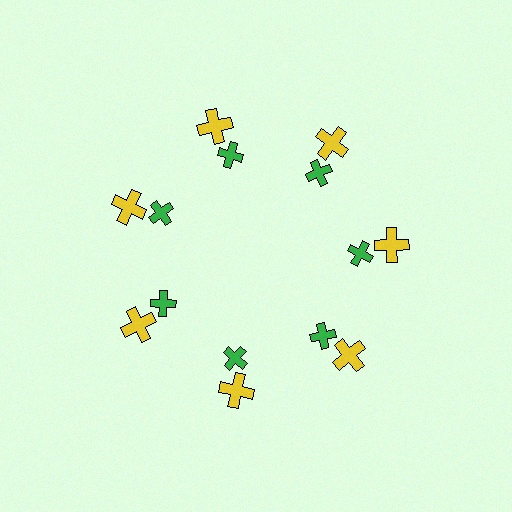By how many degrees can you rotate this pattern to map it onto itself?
The pattern maps onto itself every 51 degrees of rotation.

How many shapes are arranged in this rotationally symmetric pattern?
There are 14 shapes, arranged in 7 groups of 2.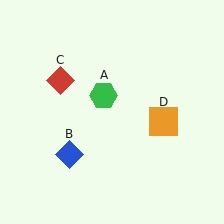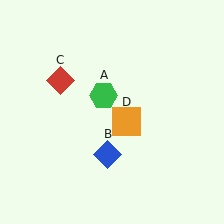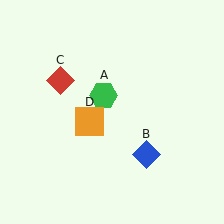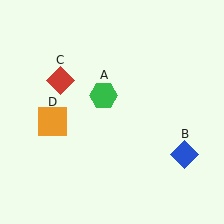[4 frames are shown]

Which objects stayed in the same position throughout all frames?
Green hexagon (object A) and red diamond (object C) remained stationary.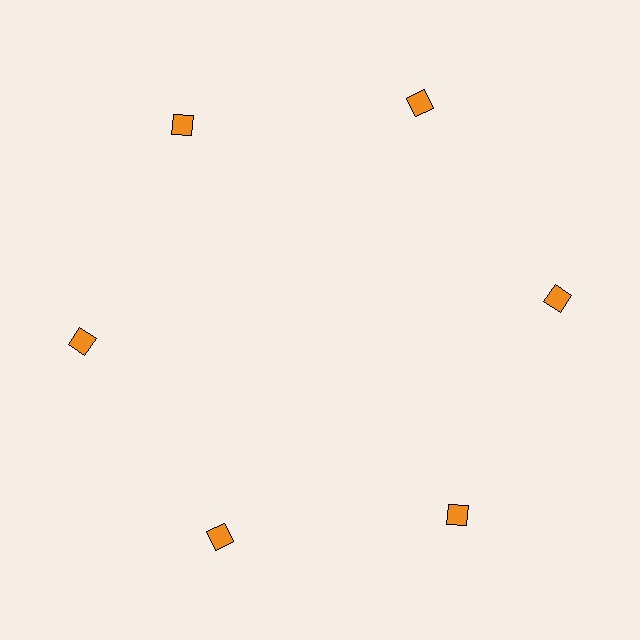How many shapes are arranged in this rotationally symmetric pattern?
There are 6 shapes, arranged in 6 groups of 1.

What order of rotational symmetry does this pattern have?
This pattern has 6-fold rotational symmetry.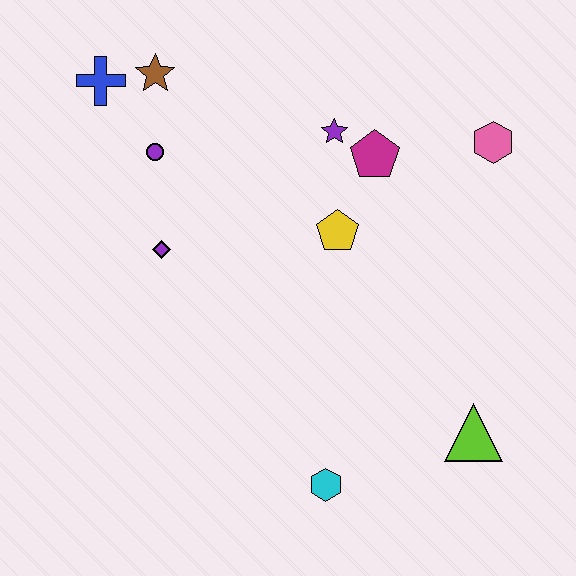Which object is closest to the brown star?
The blue cross is closest to the brown star.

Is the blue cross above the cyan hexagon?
Yes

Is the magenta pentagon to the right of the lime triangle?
No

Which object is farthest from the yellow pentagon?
The blue cross is farthest from the yellow pentagon.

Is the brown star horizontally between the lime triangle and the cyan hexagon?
No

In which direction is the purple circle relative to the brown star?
The purple circle is below the brown star.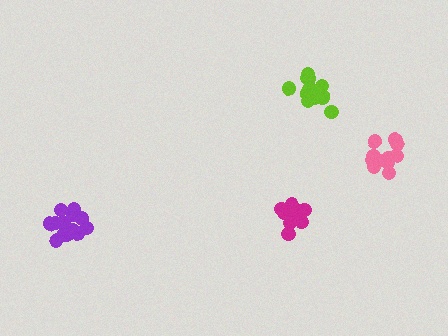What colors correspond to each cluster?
The clusters are colored: magenta, pink, purple, lime.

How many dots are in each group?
Group 1: 12 dots, Group 2: 11 dots, Group 3: 13 dots, Group 4: 13 dots (49 total).